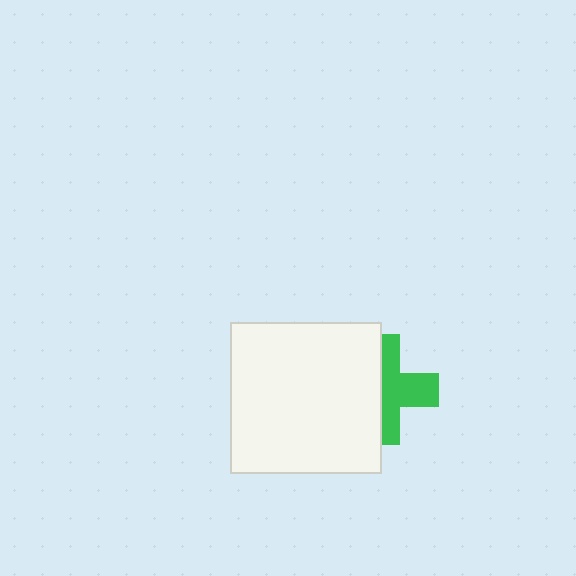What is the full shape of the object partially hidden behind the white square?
The partially hidden object is a green cross.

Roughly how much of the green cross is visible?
About half of it is visible (roughly 52%).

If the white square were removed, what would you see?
You would see the complete green cross.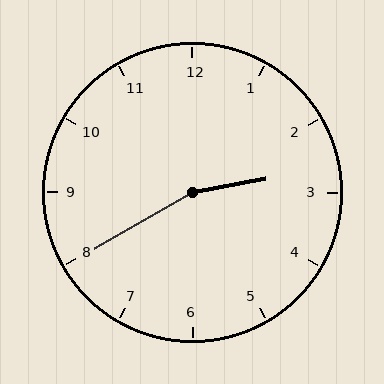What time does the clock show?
2:40.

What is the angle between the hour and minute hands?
Approximately 160 degrees.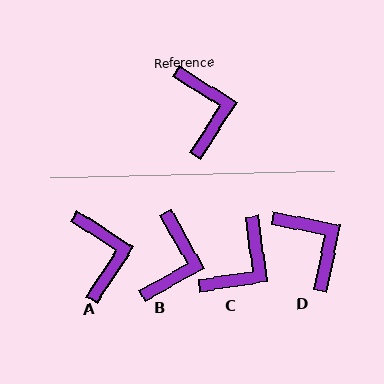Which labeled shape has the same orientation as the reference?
A.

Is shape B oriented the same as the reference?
No, it is off by about 28 degrees.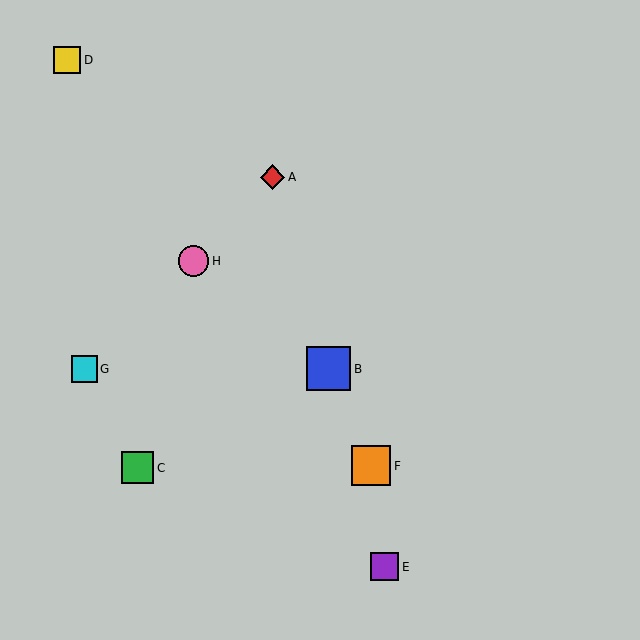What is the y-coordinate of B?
Object B is at y≈369.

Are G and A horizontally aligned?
No, G is at y≈369 and A is at y≈177.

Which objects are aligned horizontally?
Objects B, G are aligned horizontally.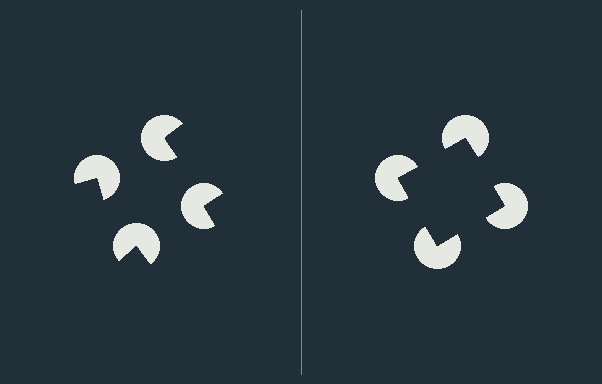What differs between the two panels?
The pac-man discs are positioned identically on both sides; only the wedge orientations differ. On the right they align to a square; on the left they are misaligned.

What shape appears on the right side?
An illusory square.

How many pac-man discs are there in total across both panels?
8 — 4 on each side.